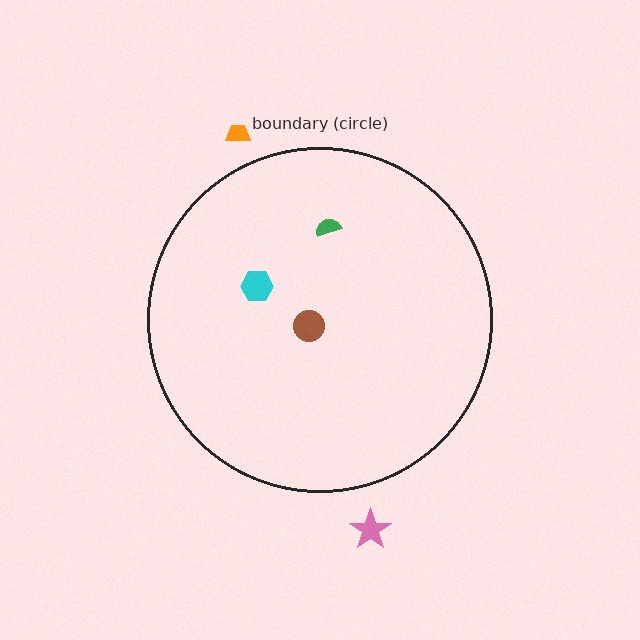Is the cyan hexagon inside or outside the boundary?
Inside.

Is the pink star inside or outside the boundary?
Outside.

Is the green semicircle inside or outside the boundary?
Inside.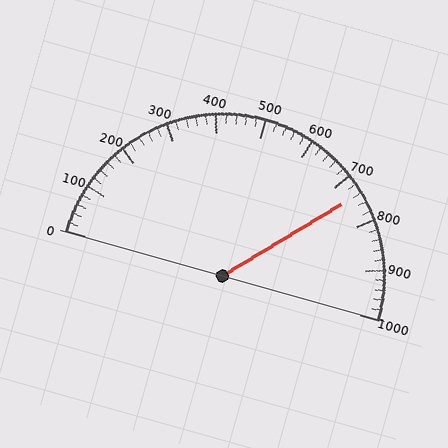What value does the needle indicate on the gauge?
The needle indicates approximately 740.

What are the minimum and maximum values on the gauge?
The gauge ranges from 0 to 1000.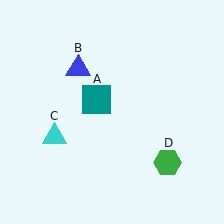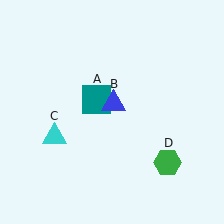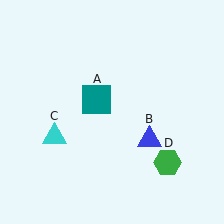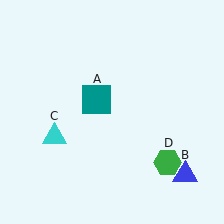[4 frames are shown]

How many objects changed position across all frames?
1 object changed position: blue triangle (object B).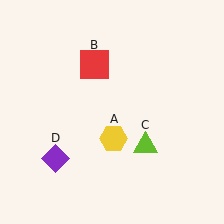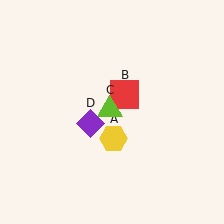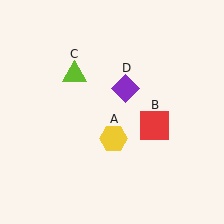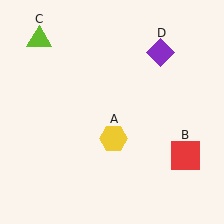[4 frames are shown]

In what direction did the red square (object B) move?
The red square (object B) moved down and to the right.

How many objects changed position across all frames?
3 objects changed position: red square (object B), lime triangle (object C), purple diamond (object D).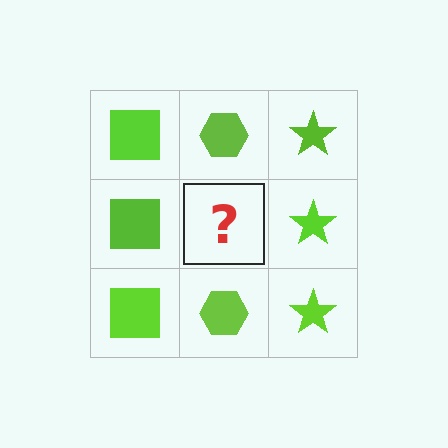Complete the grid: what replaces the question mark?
The question mark should be replaced with a lime hexagon.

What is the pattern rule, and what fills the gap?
The rule is that each column has a consistent shape. The gap should be filled with a lime hexagon.